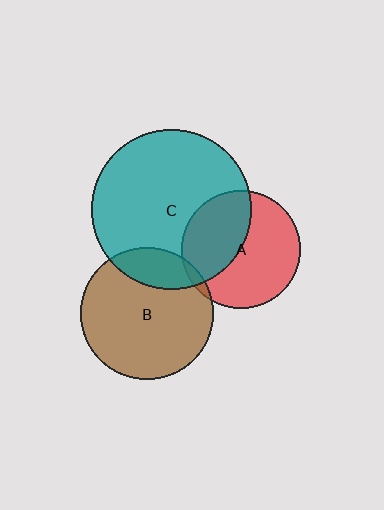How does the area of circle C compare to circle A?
Approximately 1.8 times.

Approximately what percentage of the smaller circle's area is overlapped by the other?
Approximately 20%.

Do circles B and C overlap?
Yes.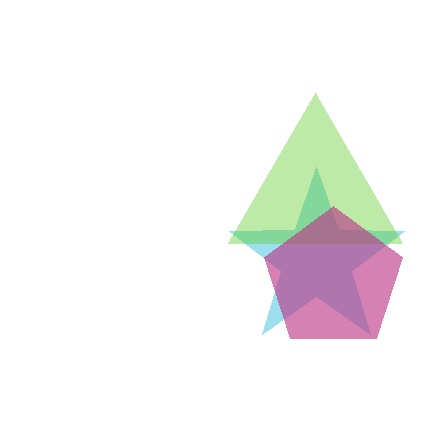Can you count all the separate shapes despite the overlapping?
Yes, there are 3 separate shapes.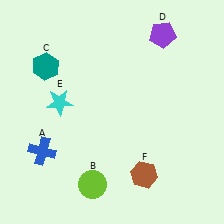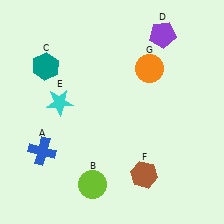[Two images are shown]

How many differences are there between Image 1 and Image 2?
There is 1 difference between the two images.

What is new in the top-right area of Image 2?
An orange circle (G) was added in the top-right area of Image 2.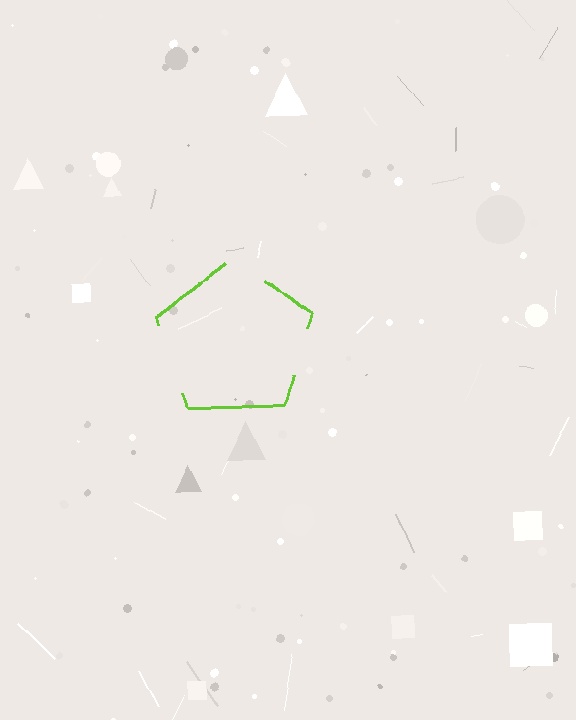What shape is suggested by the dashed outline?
The dashed outline suggests a pentagon.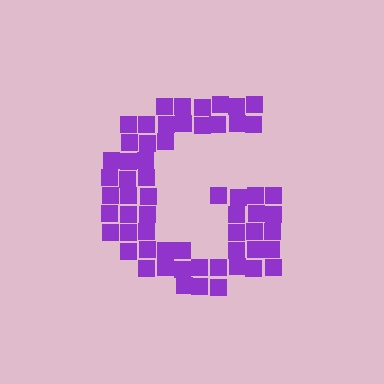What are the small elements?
The small elements are squares.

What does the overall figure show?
The overall figure shows the letter G.